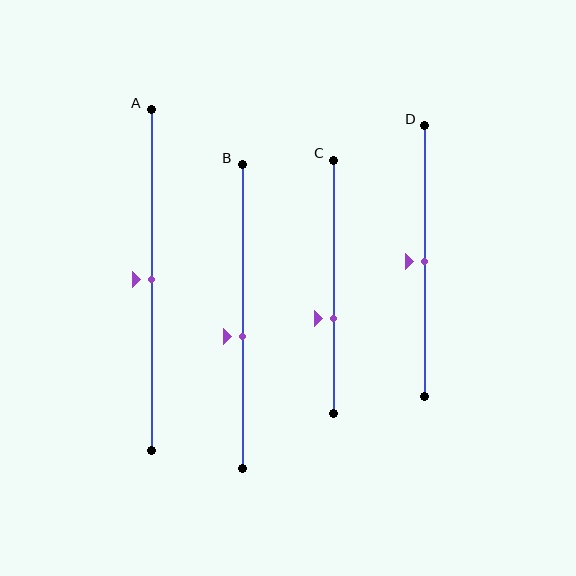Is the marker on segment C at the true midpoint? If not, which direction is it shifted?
No, the marker on segment C is shifted downward by about 13% of the segment length.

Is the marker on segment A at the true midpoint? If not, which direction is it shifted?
Yes, the marker on segment A is at the true midpoint.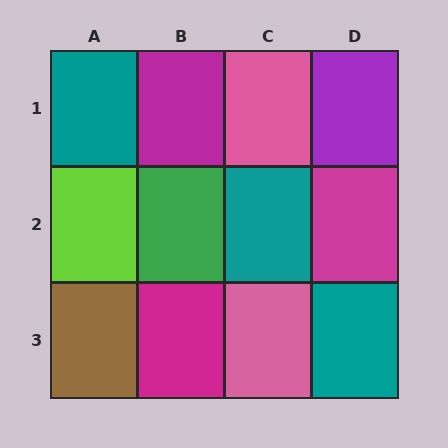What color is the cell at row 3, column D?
Teal.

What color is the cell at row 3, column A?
Brown.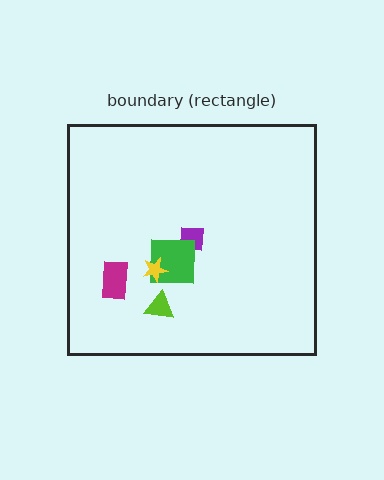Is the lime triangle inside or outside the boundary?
Inside.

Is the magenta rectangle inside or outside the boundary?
Inside.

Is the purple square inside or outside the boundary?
Inside.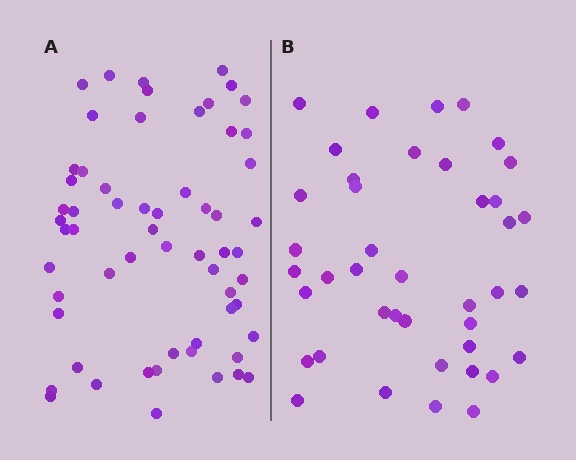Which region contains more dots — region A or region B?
Region A (the left region) has more dots.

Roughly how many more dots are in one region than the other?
Region A has approximately 20 more dots than region B.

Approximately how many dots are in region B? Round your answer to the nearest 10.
About 40 dots. (The exact count is 41, which rounds to 40.)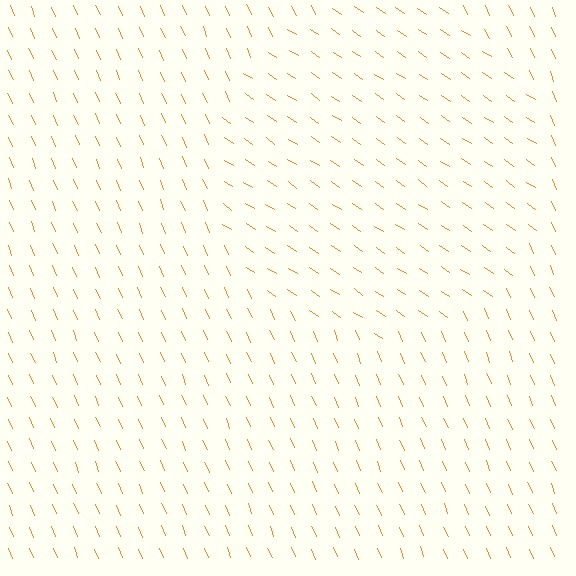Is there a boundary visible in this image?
Yes, there is a texture boundary formed by a change in line orientation.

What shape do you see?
I see a circle.